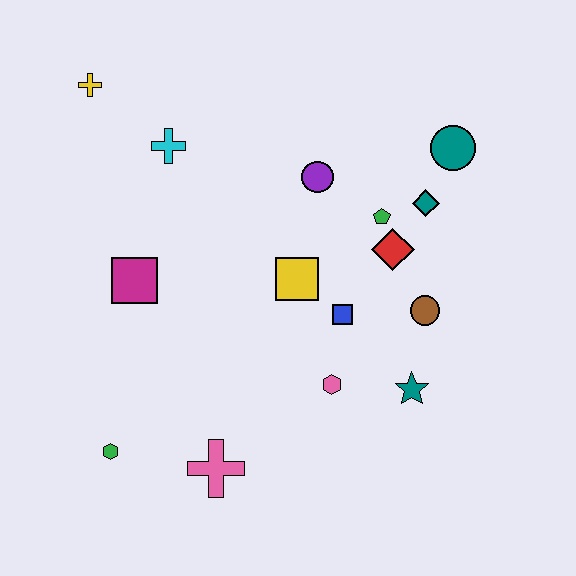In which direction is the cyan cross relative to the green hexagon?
The cyan cross is above the green hexagon.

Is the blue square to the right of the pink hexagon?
Yes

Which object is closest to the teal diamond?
The green pentagon is closest to the teal diamond.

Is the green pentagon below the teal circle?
Yes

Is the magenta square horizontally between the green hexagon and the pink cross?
Yes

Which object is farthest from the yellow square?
The yellow cross is farthest from the yellow square.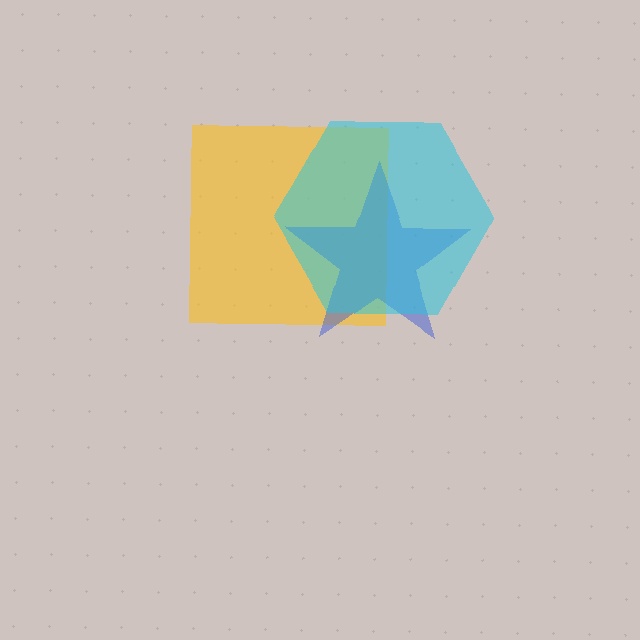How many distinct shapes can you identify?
There are 3 distinct shapes: a yellow square, a blue star, a cyan hexagon.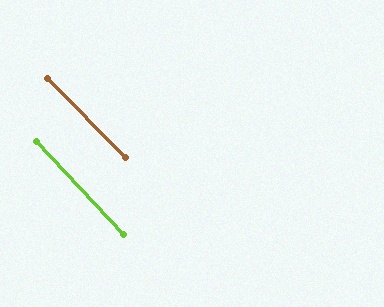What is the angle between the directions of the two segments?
Approximately 2 degrees.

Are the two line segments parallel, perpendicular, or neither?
Parallel — their directions differ by only 1.8°.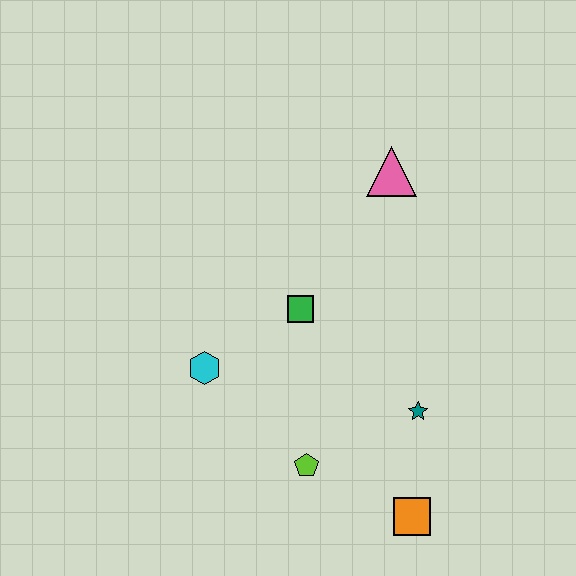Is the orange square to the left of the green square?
No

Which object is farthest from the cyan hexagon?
The pink triangle is farthest from the cyan hexagon.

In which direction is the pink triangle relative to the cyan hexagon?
The pink triangle is above the cyan hexagon.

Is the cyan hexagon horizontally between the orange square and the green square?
No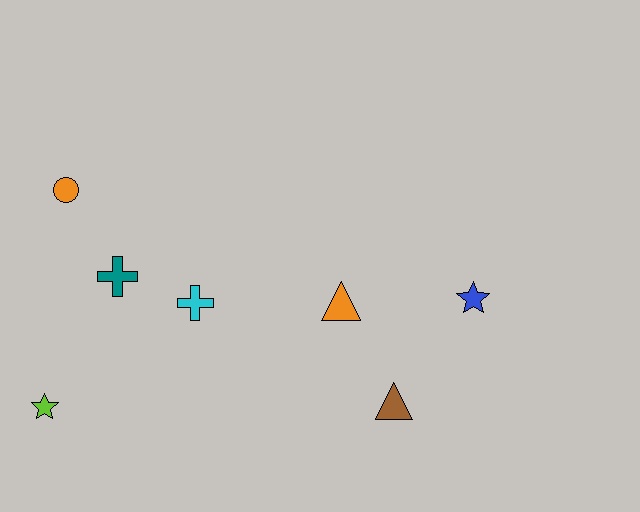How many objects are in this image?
There are 7 objects.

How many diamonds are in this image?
There are no diamonds.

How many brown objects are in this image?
There is 1 brown object.